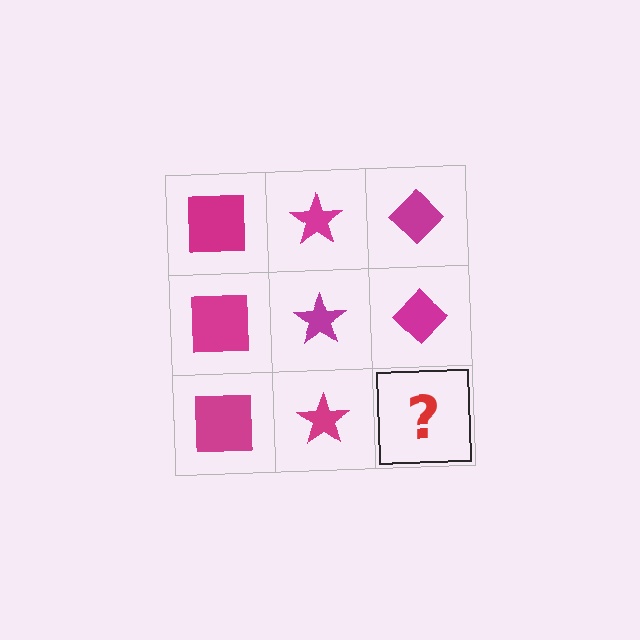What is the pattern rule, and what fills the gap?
The rule is that each column has a consistent shape. The gap should be filled with a magenta diamond.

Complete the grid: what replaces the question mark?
The question mark should be replaced with a magenta diamond.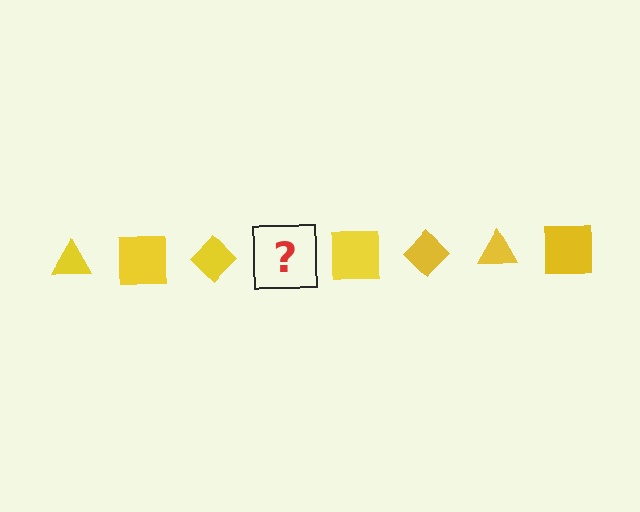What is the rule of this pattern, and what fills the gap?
The rule is that the pattern cycles through triangle, square, diamond shapes in yellow. The gap should be filled with a yellow triangle.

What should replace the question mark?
The question mark should be replaced with a yellow triangle.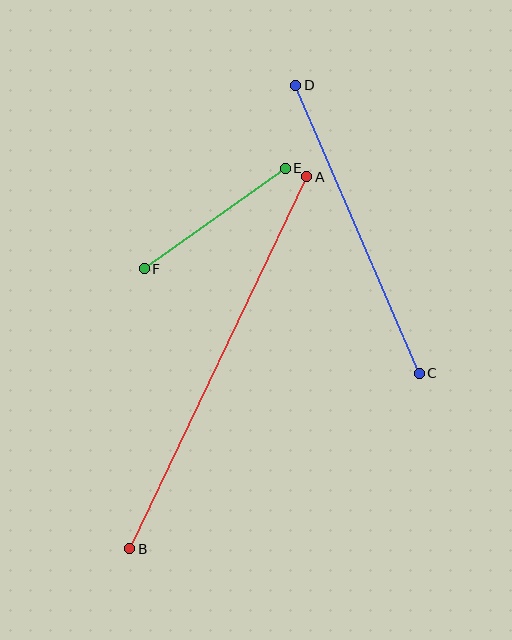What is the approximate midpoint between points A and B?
The midpoint is at approximately (218, 363) pixels.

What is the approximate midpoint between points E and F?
The midpoint is at approximately (215, 219) pixels.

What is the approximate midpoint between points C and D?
The midpoint is at approximately (357, 229) pixels.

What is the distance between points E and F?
The distance is approximately 173 pixels.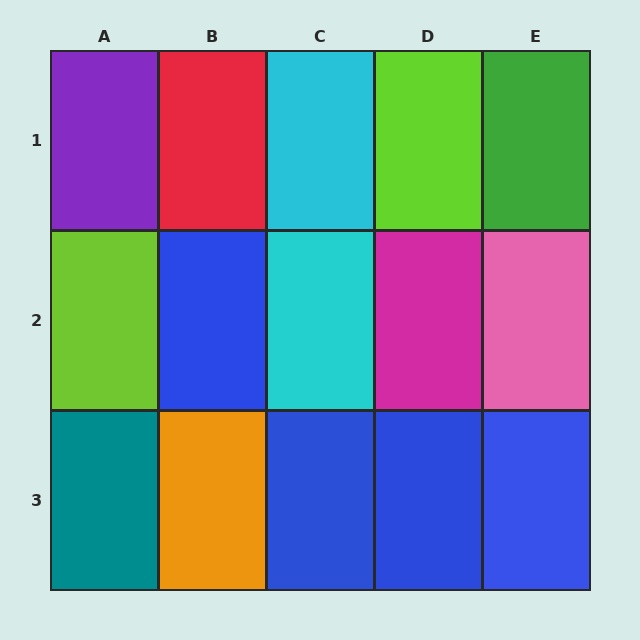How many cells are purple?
1 cell is purple.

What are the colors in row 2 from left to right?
Lime, blue, cyan, magenta, pink.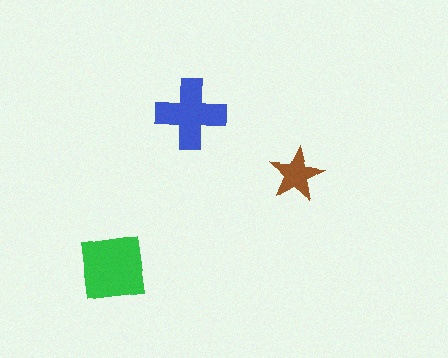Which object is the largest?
The green square.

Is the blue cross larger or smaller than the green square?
Smaller.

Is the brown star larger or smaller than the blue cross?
Smaller.